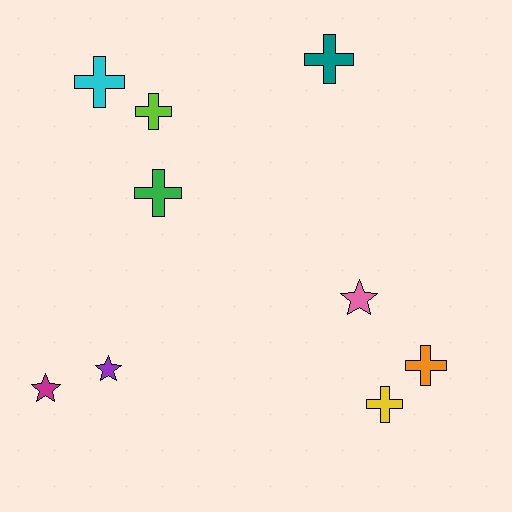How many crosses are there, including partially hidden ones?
There are 6 crosses.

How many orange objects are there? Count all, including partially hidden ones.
There is 1 orange object.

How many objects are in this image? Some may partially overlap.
There are 9 objects.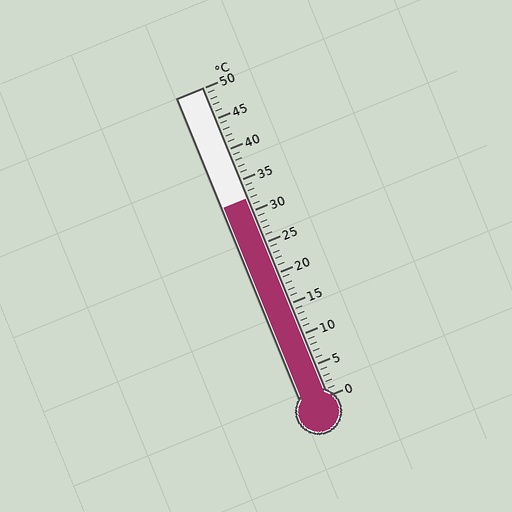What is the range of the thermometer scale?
The thermometer scale ranges from 0°C to 50°C.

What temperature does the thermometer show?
The thermometer shows approximately 32°C.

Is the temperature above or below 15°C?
The temperature is above 15°C.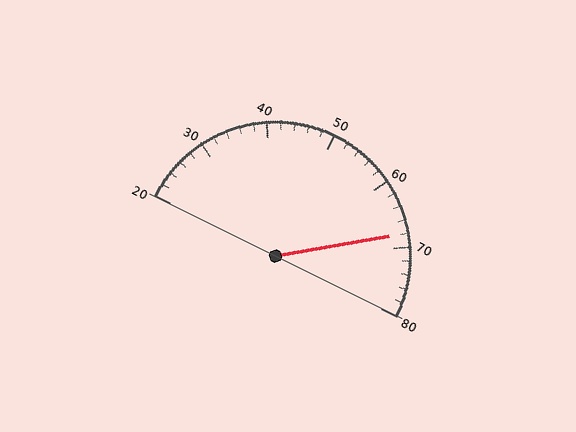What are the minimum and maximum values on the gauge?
The gauge ranges from 20 to 80.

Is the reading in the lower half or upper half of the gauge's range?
The reading is in the upper half of the range (20 to 80).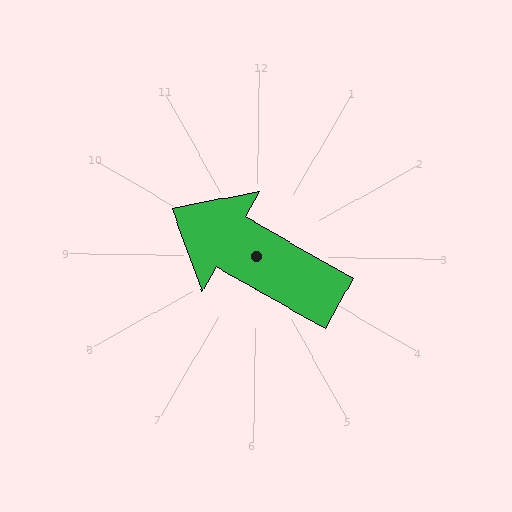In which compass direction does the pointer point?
Northwest.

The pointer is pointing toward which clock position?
Roughly 10 o'clock.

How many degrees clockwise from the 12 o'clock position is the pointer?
Approximately 299 degrees.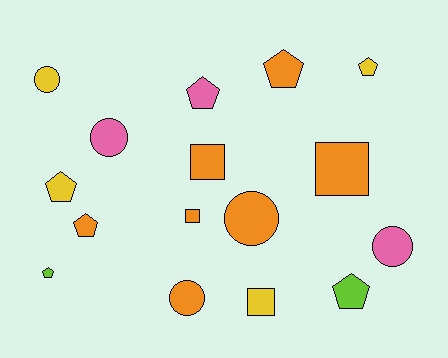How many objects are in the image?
There are 16 objects.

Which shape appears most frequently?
Pentagon, with 7 objects.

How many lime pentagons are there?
There are 2 lime pentagons.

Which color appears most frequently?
Orange, with 7 objects.